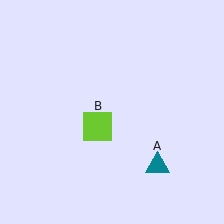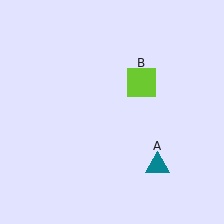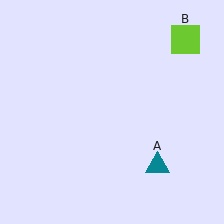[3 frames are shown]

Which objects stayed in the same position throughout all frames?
Teal triangle (object A) remained stationary.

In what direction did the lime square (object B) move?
The lime square (object B) moved up and to the right.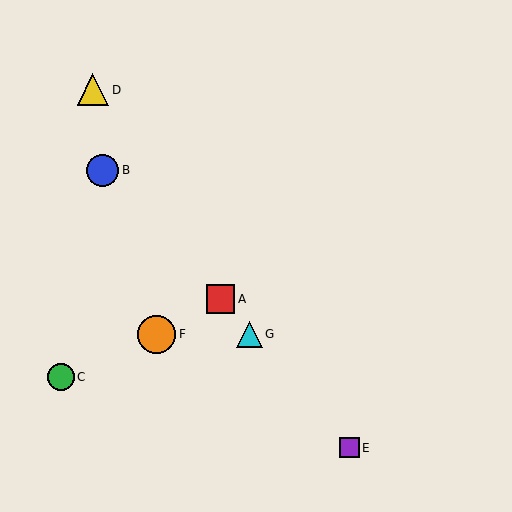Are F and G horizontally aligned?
Yes, both are at y≈334.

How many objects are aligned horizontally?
2 objects (F, G) are aligned horizontally.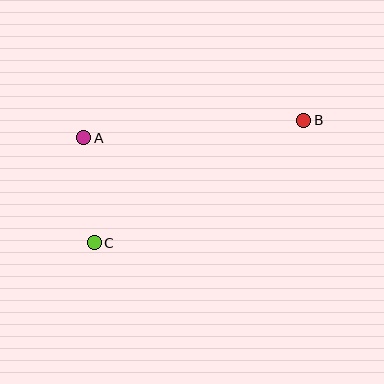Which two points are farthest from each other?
Points B and C are farthest from each other.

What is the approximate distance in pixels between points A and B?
The distance between A and B is approximately 221 pixels.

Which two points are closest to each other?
Points A and C are closest to each other.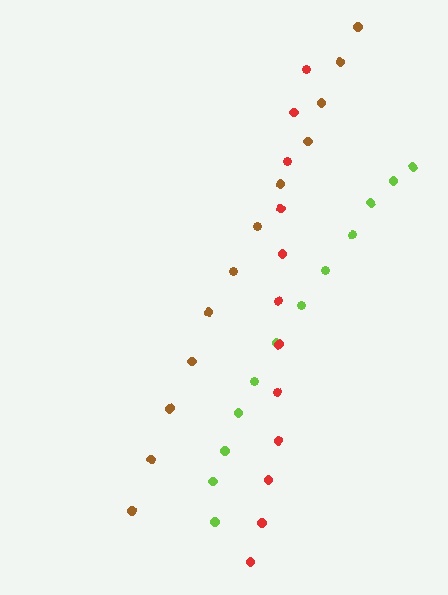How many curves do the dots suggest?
There are 3 distinct paths.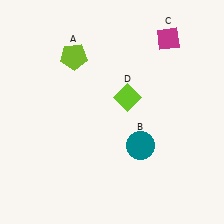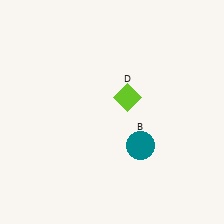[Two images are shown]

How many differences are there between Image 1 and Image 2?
There are 2 differences between the two images.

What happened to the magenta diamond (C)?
The magenta diamond (C) was removed in Image 2. It was in the top-right area of Image 1.